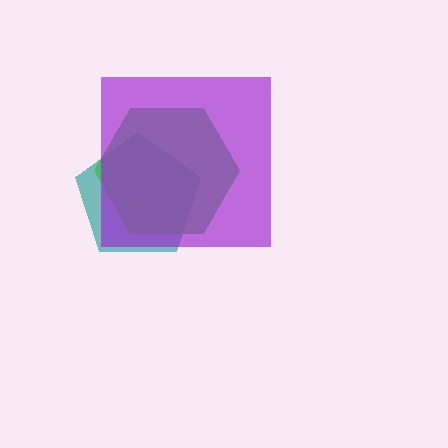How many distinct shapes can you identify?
There are 3 distinct shapes: a teal pentagon, a green hexagon, a purple square.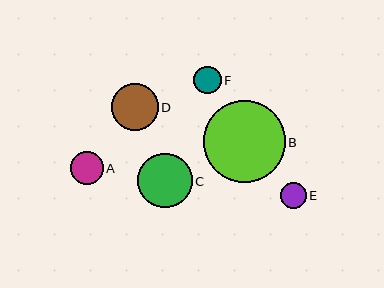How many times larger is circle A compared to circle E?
Circle A is approximately 1.3 times the size of circle E.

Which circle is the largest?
Circle B is the largest with a size of approximately 81 pixels.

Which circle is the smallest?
Circle E is the smallest with a size of approximately 26 pixels.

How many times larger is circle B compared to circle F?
Circle B is approximately 3.0 times the size of circle F.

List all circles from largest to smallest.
From largest to smallest: B, C, D, A, F, E.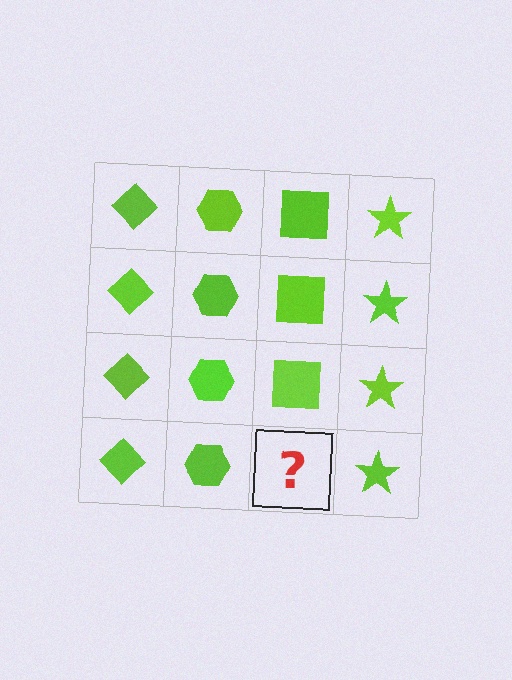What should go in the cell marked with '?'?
The missing cell should contain a lime square.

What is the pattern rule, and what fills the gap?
The rule is that each column has a consistent shape. The gap should be filled with a lime square.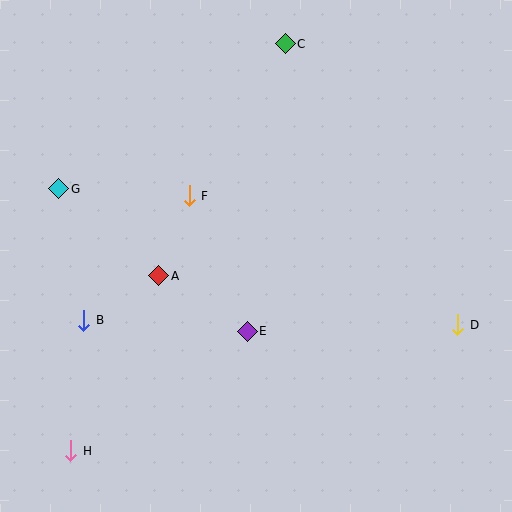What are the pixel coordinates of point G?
Point G is at (59, 189).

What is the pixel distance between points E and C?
The distance between E and C is 290 pixels.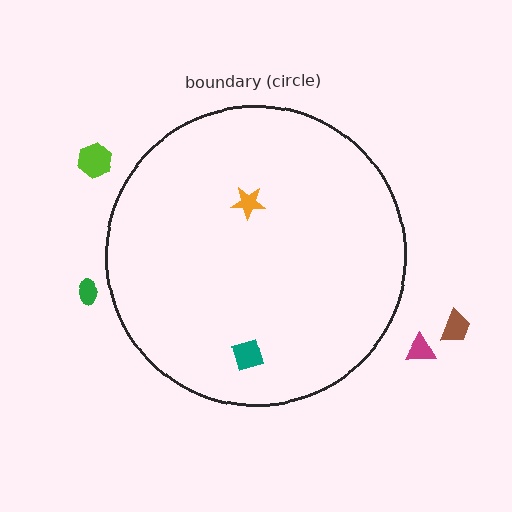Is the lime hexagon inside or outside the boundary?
Outside.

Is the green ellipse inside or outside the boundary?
Outside.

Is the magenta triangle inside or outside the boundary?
Outside.